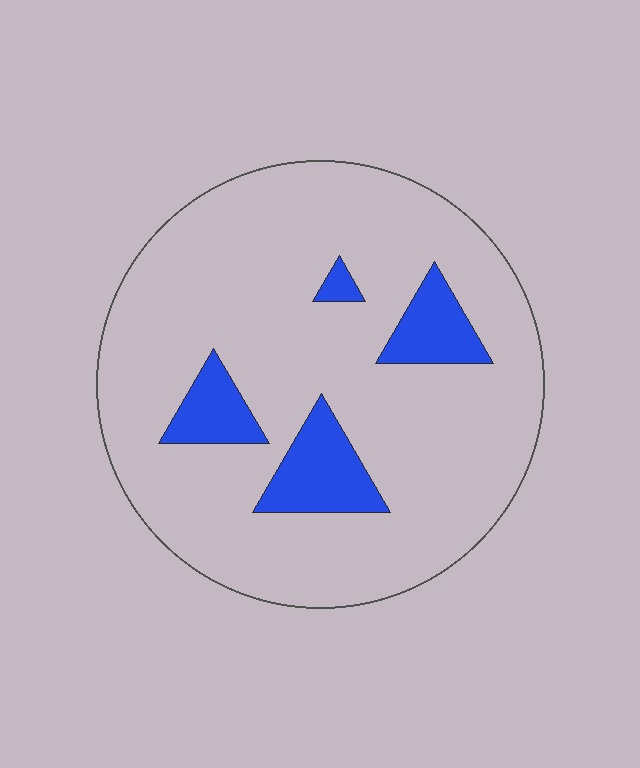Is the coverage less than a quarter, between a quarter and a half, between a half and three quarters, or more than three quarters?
Less than a quarter.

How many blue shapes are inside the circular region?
4.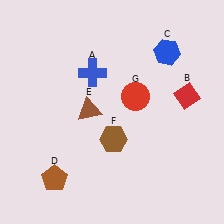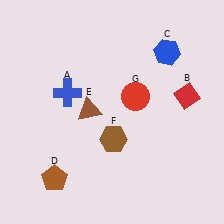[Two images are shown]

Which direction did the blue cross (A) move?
The blue cross (A) moved left.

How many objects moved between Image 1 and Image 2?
1 object moved between the two images.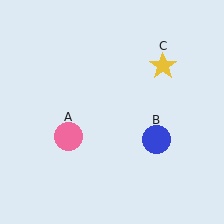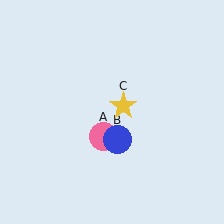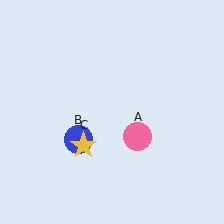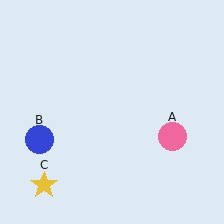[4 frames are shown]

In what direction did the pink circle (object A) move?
The pink circle (object A) moved right.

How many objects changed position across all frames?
3 objects changed position: pink circle (object A), blue circle (object B), yellow star (object C).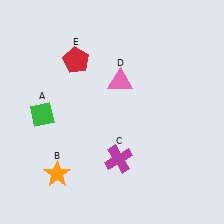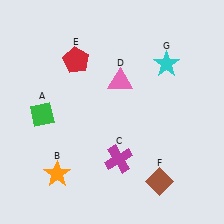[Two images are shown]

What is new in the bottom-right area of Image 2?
A brown diamond (F) was added in the bottom-right area of Image 2.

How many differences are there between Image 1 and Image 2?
There are 2 differences between the two images.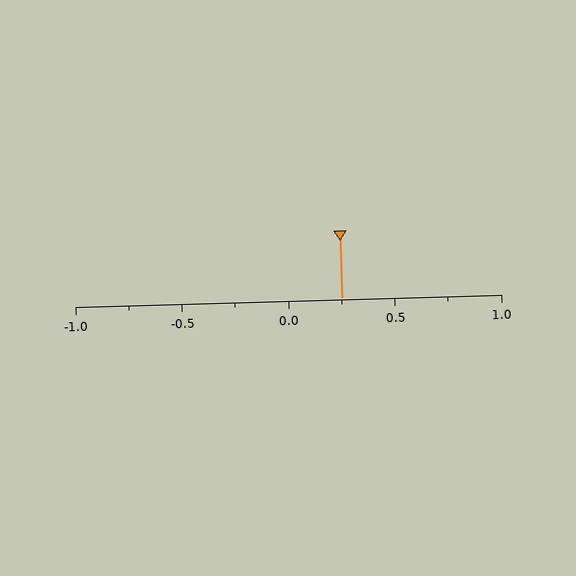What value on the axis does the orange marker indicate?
The marker indicates approximately 0.25.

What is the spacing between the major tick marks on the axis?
The major ticks are spaced 0.5 apart.